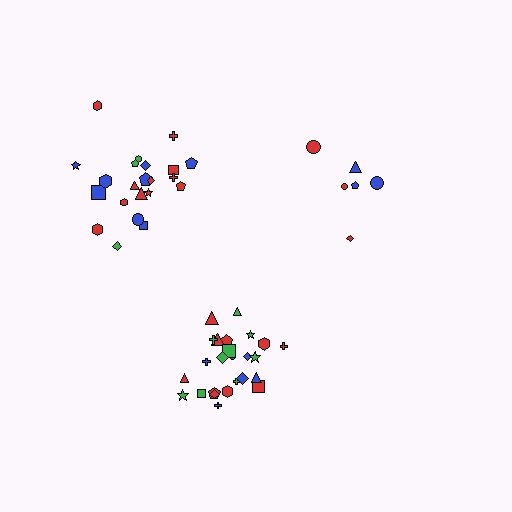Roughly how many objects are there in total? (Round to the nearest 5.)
Roughly 55 objects in total.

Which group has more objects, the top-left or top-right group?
The top-left group.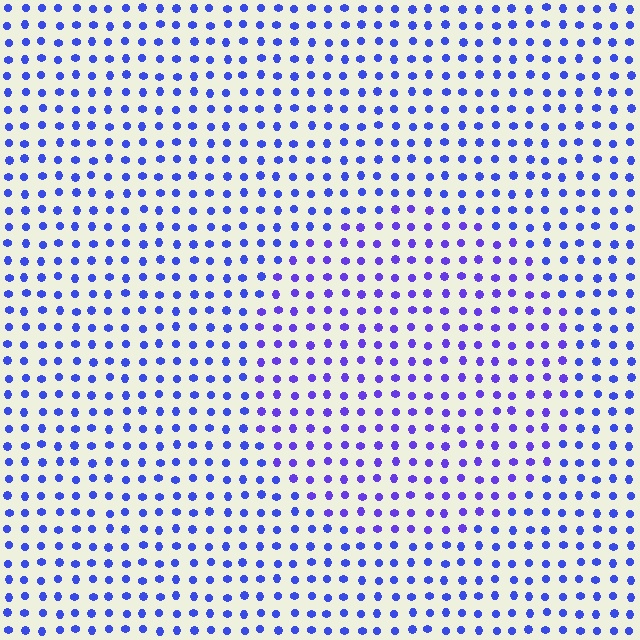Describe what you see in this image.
The image is filled with small blue elements in a uniform arrangement. A circle-shaped region is visible where the elements are tinted to a slightly different hue, forming a subtle color boundary.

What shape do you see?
I see a circle.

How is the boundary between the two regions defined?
The boundary is defined purely by a slight shift in hue (about 22 degrees). Spacing, size, and orientation are identical on both sides.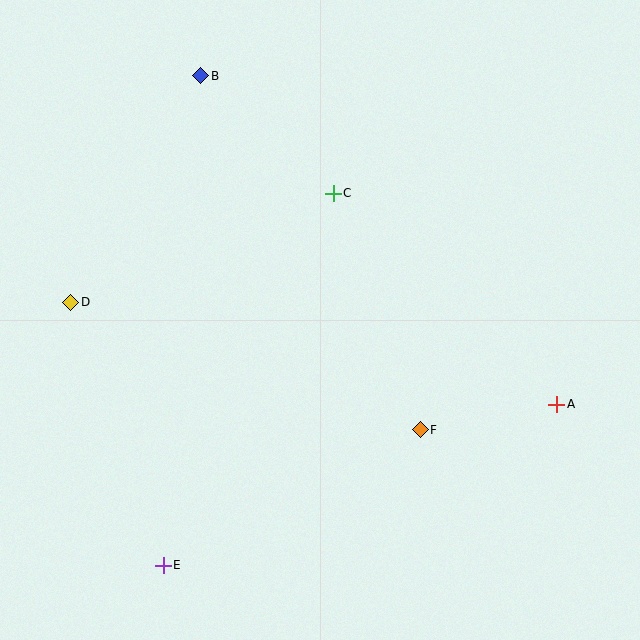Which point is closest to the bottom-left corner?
Point E is closest to the bottom-left corner.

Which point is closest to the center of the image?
Point C at (333, 193) is closest to the center.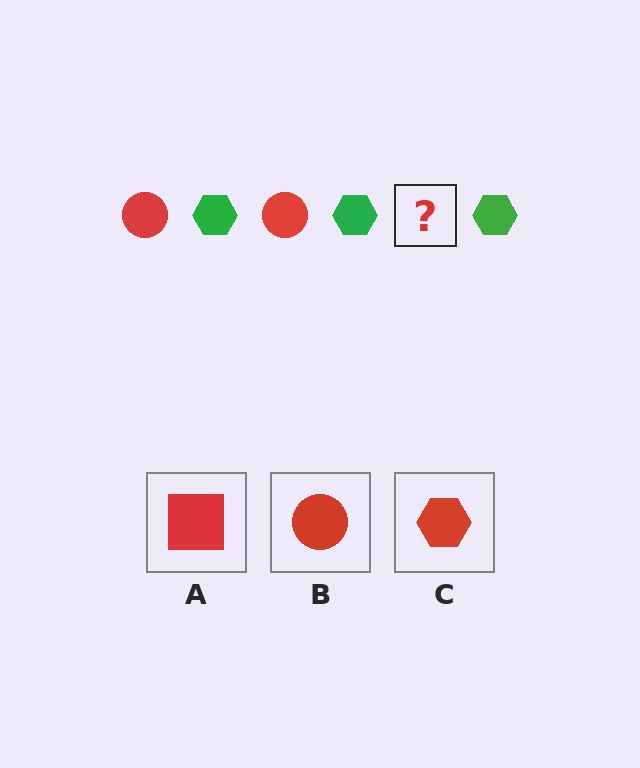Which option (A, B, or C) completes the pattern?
B.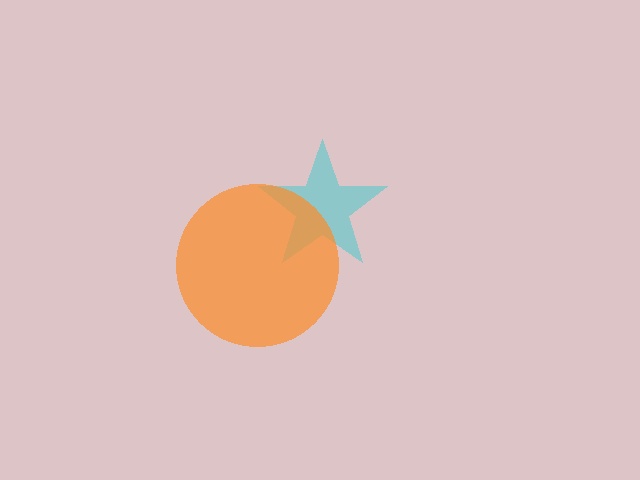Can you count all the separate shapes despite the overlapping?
Yes, there are 2 separate shapes.